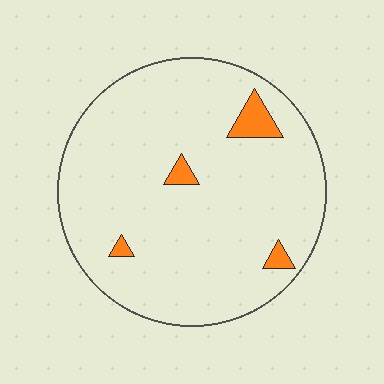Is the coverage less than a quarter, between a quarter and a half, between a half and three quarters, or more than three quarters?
Less than a quarter.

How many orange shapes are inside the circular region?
4.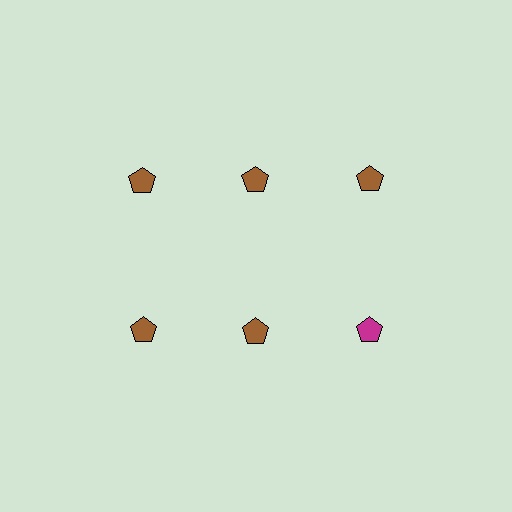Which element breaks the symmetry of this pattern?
The magenta pentagon in the second row, center column breaks the symmetry. All other shapes are brown pentagons.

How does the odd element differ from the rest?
It has a different color: magenta instead of brown.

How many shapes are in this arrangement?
There are 6 shapes arranged in a grid pattern.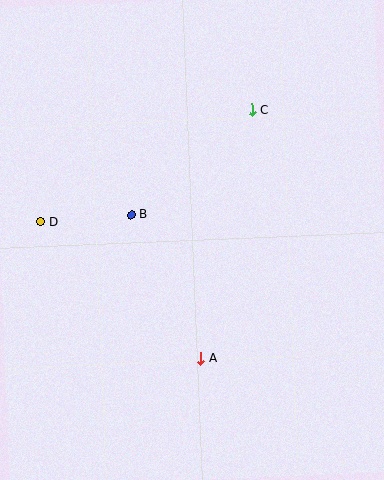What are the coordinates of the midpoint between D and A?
The midpoint between D and A is at (121, 290).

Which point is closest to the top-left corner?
Point D is closest to the top-left corner.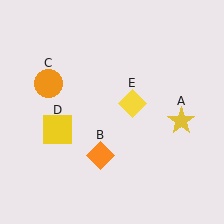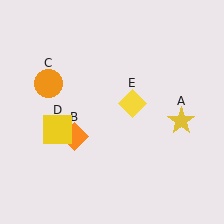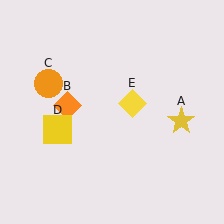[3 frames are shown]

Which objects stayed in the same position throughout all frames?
Yellow star (object A) and orange circle (object C) and yellow square (object D) and yellow diamond (object E) remained stationary.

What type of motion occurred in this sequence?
The orange diamond (object B) rotated clockwise around the center of the scene.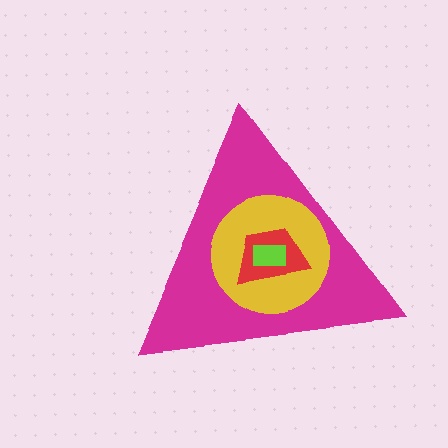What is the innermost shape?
The lime rectangle.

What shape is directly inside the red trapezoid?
The lime rectangle.